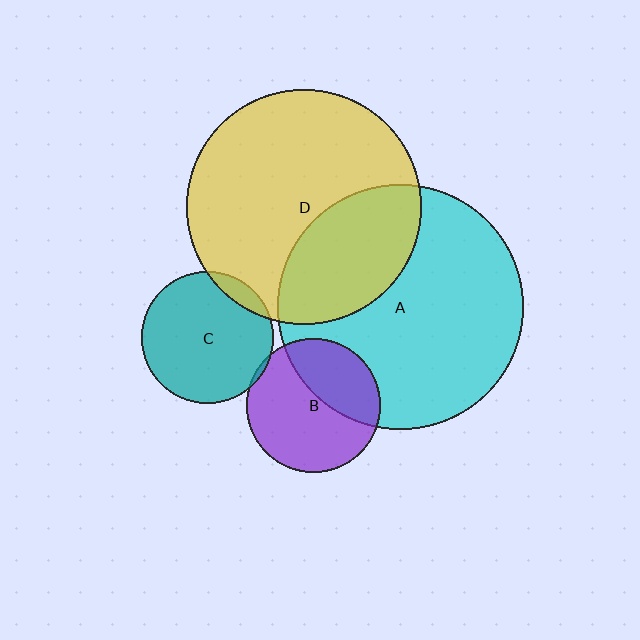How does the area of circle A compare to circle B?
Approximately 3.3 times.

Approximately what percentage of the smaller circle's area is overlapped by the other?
Approximately 30%.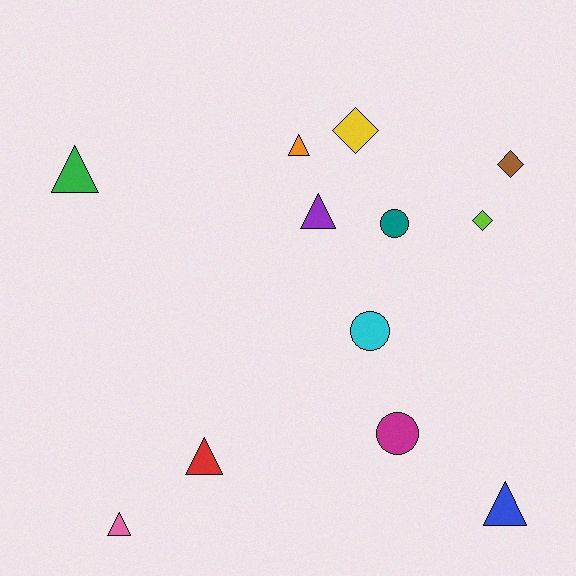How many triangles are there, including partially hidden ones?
There are 6 triangles.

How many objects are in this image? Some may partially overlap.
There are 12 objects.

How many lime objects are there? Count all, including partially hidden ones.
There is 1 lime object.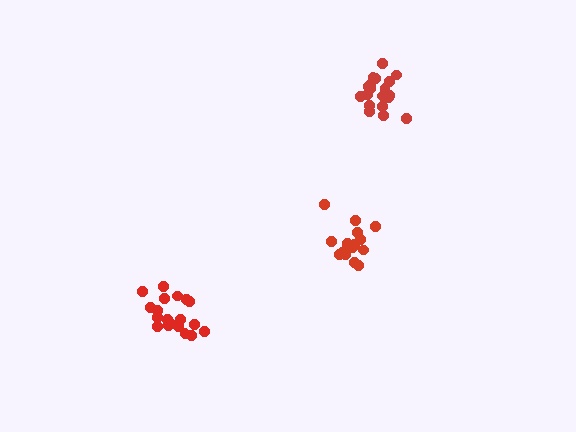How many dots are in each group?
Group 1: 17 dots, Group 2: 19 dots, Group 3: 19 dots (55 total).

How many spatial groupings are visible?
There are 3 spatial groupings.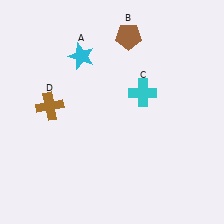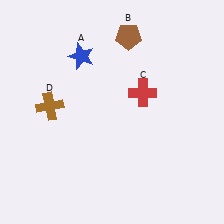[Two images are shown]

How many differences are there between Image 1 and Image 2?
There are 2 differences between the two images.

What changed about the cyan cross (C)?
In Image 1, C is cyan. In Image 2, it changed to red.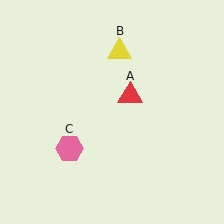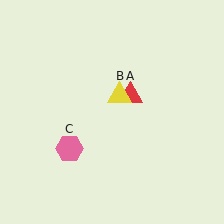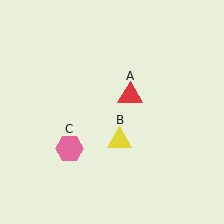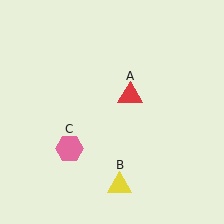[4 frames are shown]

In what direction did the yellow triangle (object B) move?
The yellow triangle (object B) moved down.